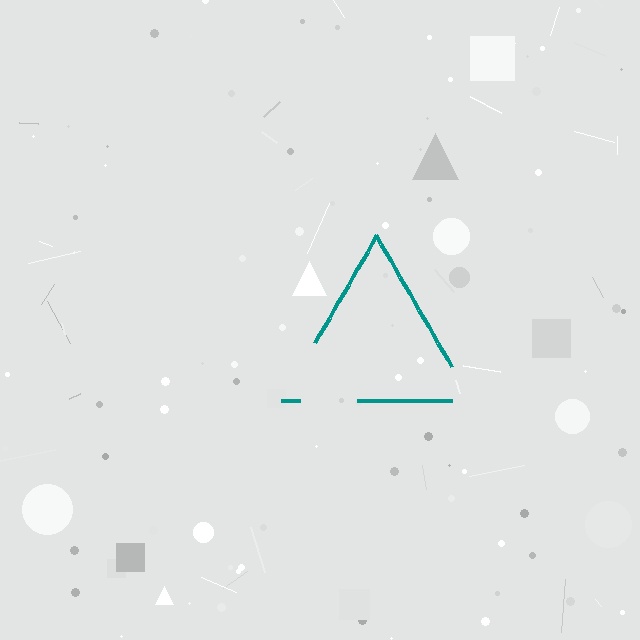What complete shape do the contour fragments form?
The contour fragments form a triangle.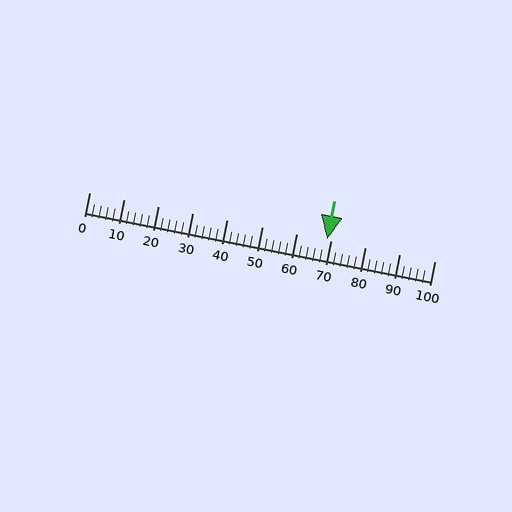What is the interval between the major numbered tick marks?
The major tick marks are spaced 10 units apart.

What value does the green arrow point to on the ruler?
The green arrow points to approximately 69.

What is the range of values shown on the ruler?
The ruler shows values from 0 to 100.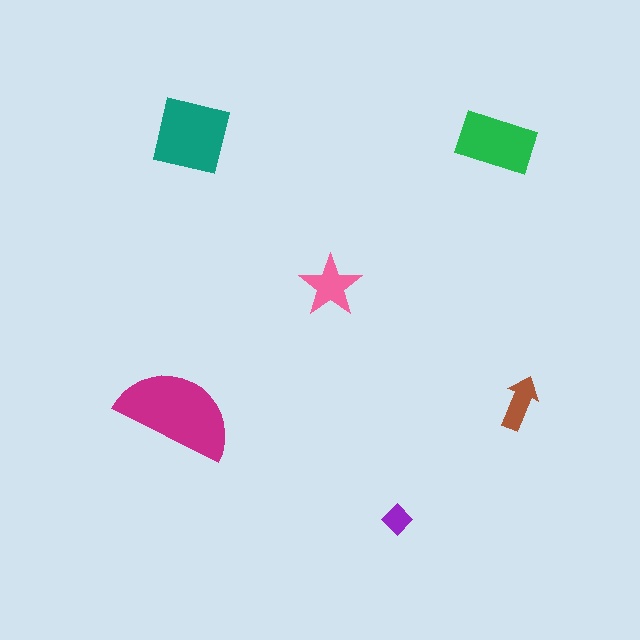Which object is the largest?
The magenta semicircle.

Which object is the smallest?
The purple diamond.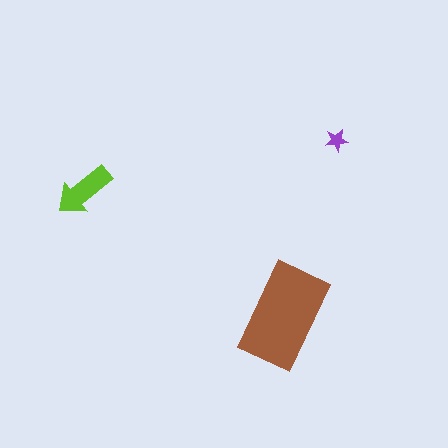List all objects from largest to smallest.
The brown rectangle, the lime arrow, the purple star.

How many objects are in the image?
There are 3 objects in the image.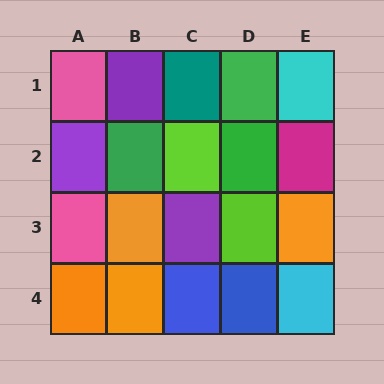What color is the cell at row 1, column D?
Green.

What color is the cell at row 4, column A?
Orange.